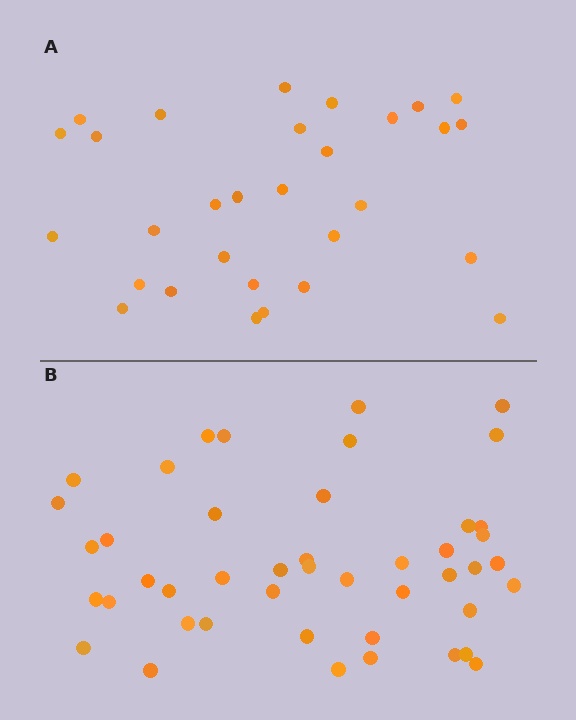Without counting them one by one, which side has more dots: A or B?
Region B (the bottom region) has more dots.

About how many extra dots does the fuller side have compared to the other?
Region B has approximately 15 more dots than region A.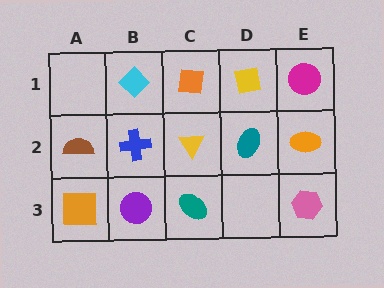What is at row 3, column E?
A pink hexagon.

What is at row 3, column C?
A teal ellipse.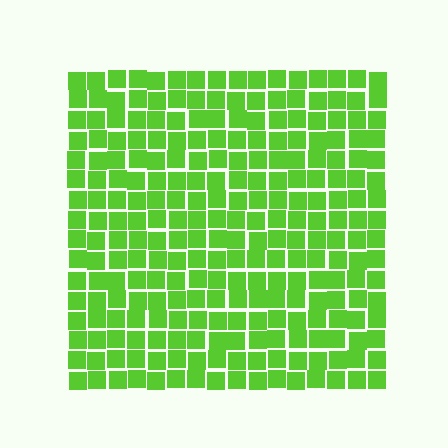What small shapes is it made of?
It is made of small squares.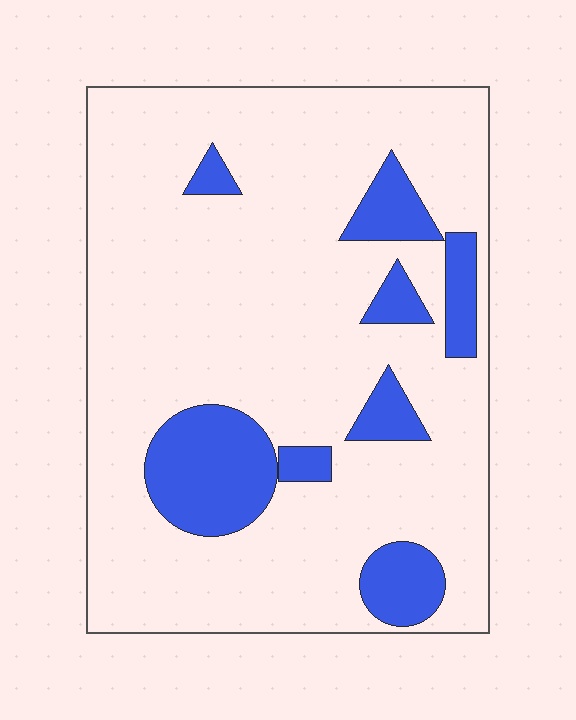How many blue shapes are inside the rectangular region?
8.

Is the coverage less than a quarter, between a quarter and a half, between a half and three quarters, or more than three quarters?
Less than a quarter.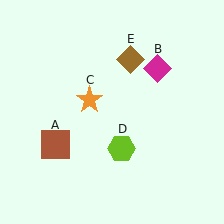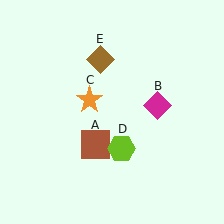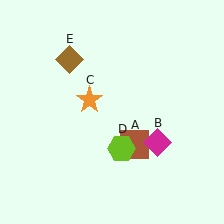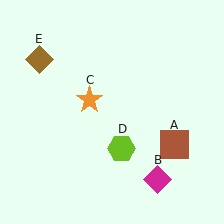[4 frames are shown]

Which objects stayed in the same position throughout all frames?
Orange star (object C) and lime hexagon (object D) remained stationary.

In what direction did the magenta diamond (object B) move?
The magenta diamond (object B) moved down.